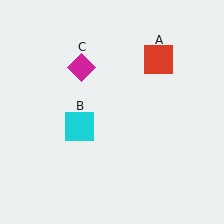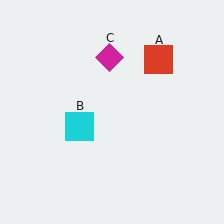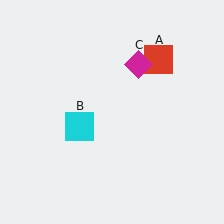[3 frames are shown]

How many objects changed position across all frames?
1 object changed position: magenta diamond (object C).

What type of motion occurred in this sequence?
The magenta diamond (object C) rotated clockwise around the center of the scene.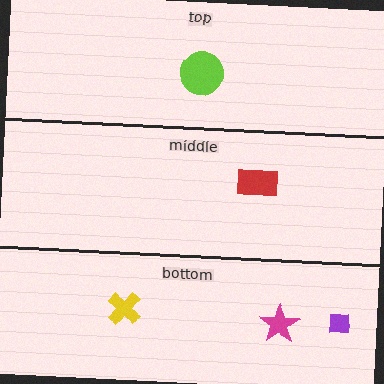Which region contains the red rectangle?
The middle region.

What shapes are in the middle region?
The red rectangle.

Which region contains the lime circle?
The top region.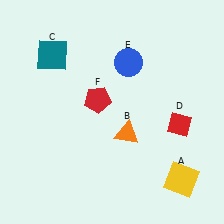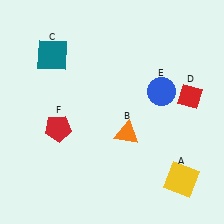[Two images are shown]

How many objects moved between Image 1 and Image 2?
3 objects moved between the two images.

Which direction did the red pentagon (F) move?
The red pentagon (F) moved left.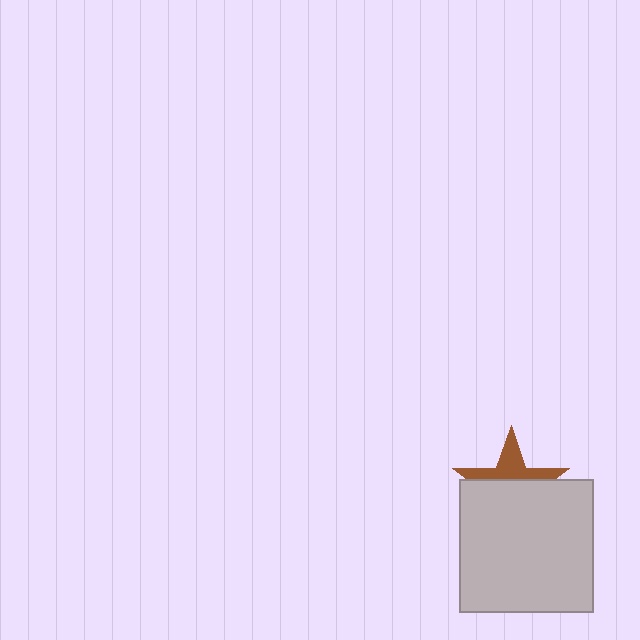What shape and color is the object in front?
The object in front is a light gray square.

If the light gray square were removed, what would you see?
You would see the complete brown star.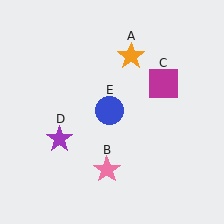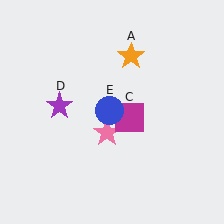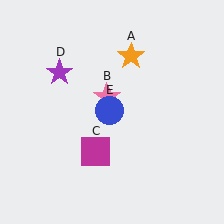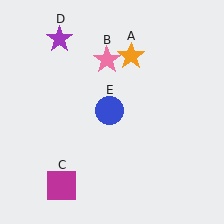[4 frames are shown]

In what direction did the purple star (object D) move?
The purple star (object D) moved up.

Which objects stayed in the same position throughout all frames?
Orange star (object A) and blue circle (object E) remained stationary.